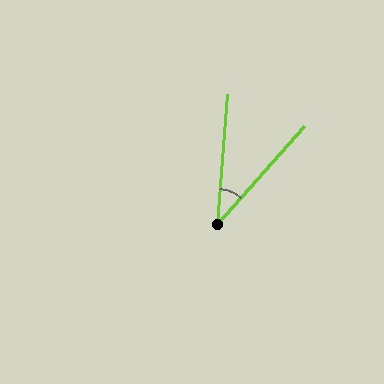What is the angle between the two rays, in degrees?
Approximately 37 degrees.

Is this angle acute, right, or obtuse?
It is acute.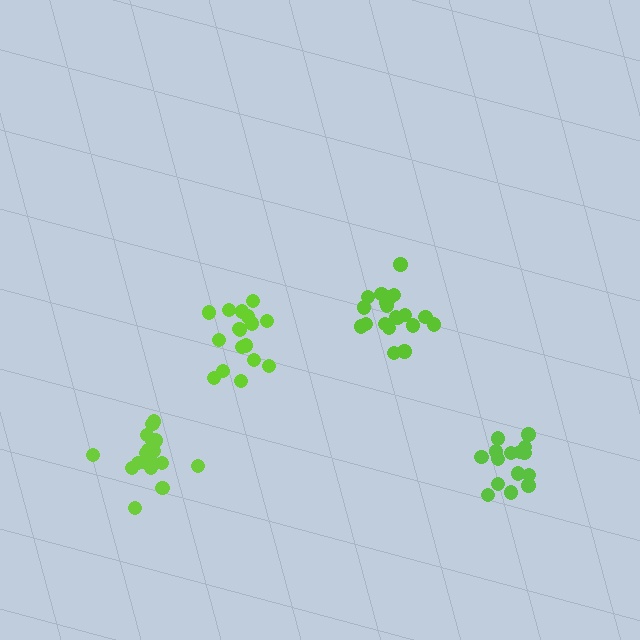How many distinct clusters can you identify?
There are 4 distinct clusters.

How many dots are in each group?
Group 1: 20 dots, Group 2: 17 dots, Group 3: 15 dots, Group 4: 18 dots (70 total).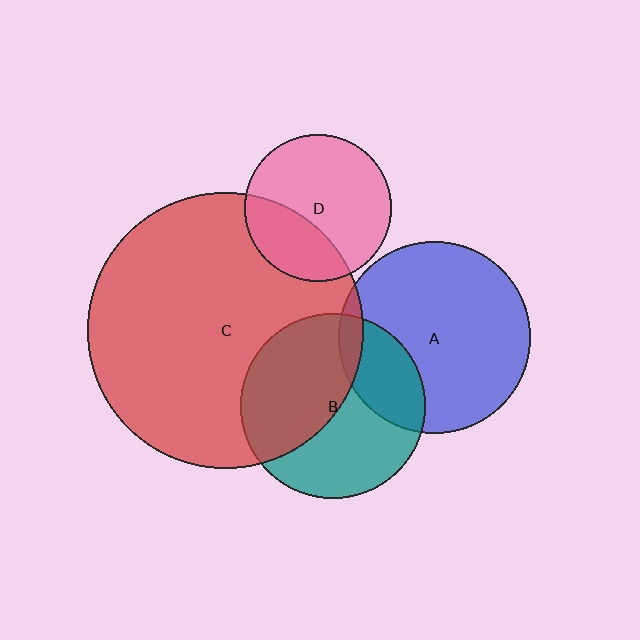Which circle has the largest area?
Circle C (red).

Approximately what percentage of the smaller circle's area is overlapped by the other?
Approximately 30%.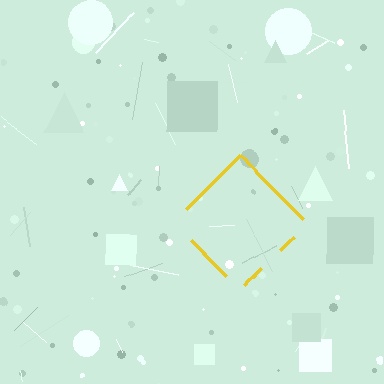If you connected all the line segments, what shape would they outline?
They would outline a diamond.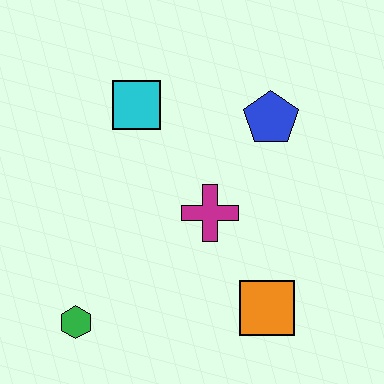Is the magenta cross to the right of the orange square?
No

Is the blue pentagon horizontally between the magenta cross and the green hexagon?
No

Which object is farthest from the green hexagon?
The blue pentagon is farthest from the green hexagon.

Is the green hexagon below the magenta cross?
Yes